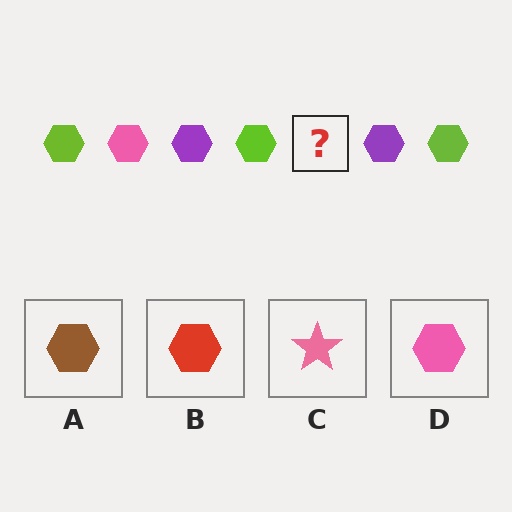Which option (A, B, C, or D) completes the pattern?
D.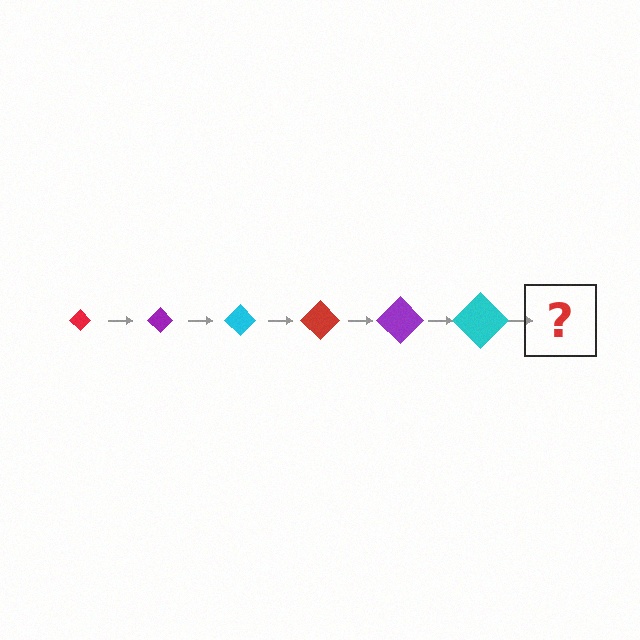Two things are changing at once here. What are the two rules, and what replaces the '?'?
The two rules are that the diamond grows larger each step and the color cycles through red, purple, and cyan. The '?' should be a red diamond, larger than the previous one.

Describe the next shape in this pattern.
It should be a red diamond, larger than the previous one.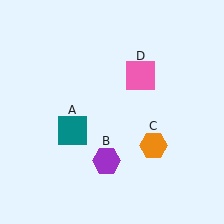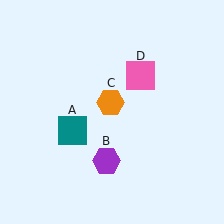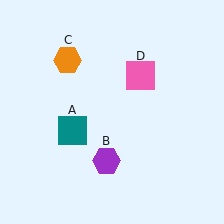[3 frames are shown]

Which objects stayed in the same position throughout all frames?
Teal square (object A) and purple hexagon (object B) and pink square (object D) remained stationary.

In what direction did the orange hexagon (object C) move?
The orange hexagon (object C) moved up and to the left.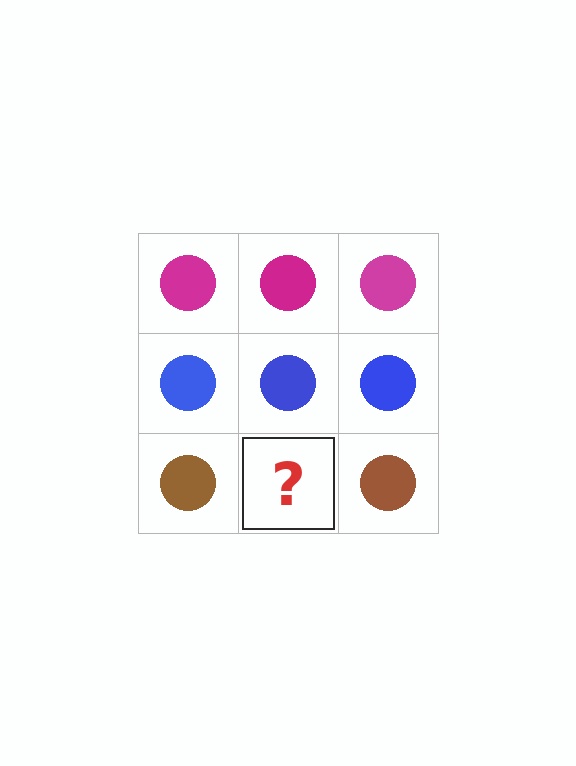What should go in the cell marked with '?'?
The missing cell should contain a brown circle.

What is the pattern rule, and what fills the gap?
The rule is that each row has a consistent color. The gap should be filled with a brown circle.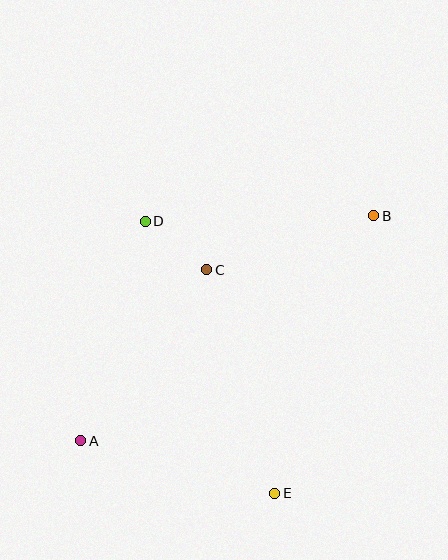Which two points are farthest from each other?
Points A and B are farthest from each other.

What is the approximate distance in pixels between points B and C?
The distance between B and C is approximately 175 pixels.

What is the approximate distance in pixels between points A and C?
The distance between A and C is approximately 213 pixels.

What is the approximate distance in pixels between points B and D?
The distance between B and D is approximately 228 pixels.